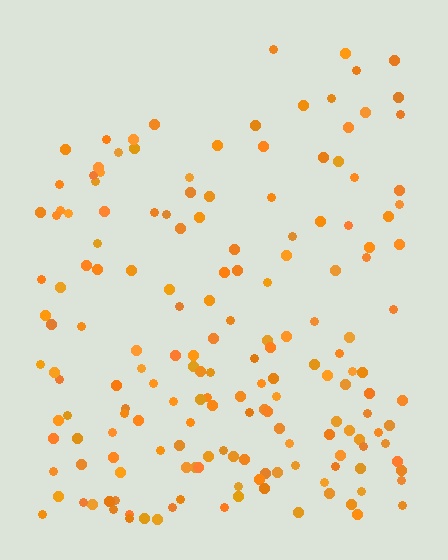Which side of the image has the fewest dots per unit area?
The top.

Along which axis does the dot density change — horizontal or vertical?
Vertical.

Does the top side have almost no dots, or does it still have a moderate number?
Still a moderate number, just noticeably fewer than the bottom.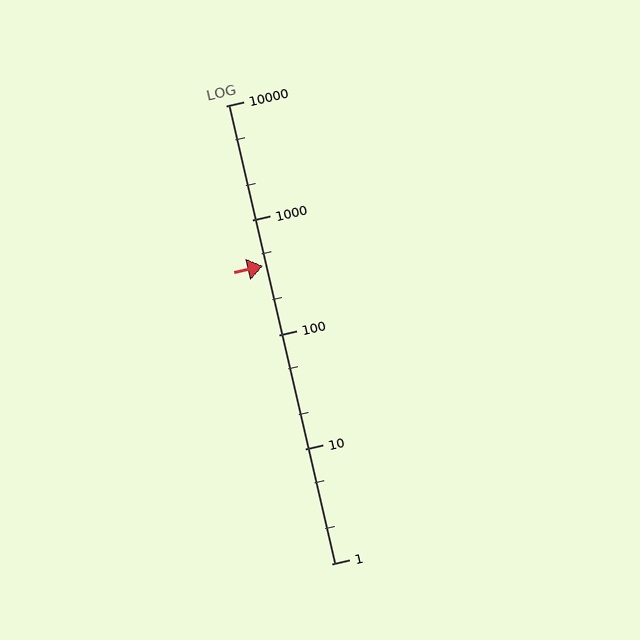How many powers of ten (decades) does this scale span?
The scale spans 4 decades, from 1 to 10000.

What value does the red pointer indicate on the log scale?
The pointer indicates approximately 400.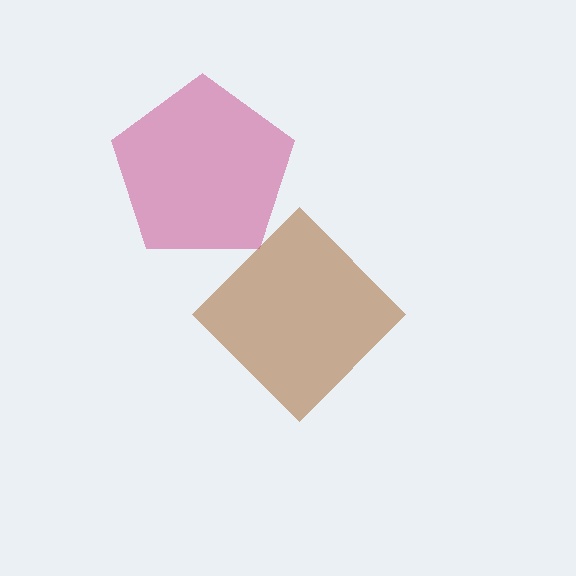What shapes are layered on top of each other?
The layered shapes are: a brown diamond, a magenta pentagon.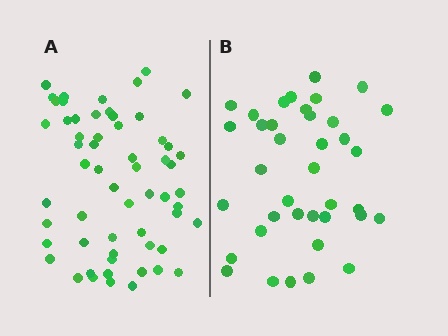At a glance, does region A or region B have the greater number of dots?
Region A (the left region) has more dots.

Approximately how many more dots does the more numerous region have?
Region A has approximately 20 more dots than region B.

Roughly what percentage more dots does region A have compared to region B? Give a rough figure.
About 55% more.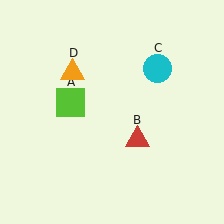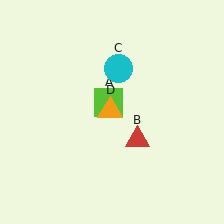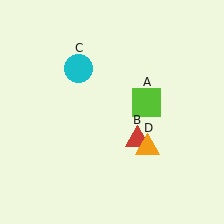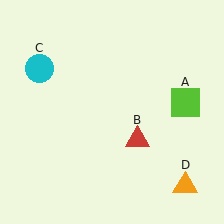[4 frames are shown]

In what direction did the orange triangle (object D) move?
The orange triangle (object D) moved down and to the right.